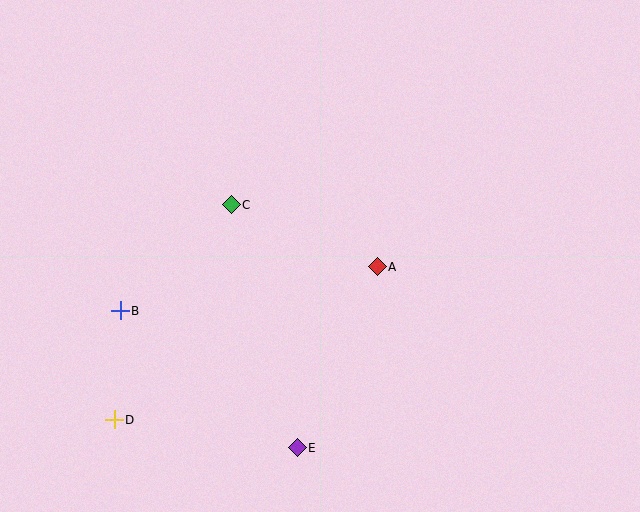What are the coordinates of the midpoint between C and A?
The midpoint between C and A is at (304, 236).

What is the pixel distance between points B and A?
The distance between B and A is 261 pixels.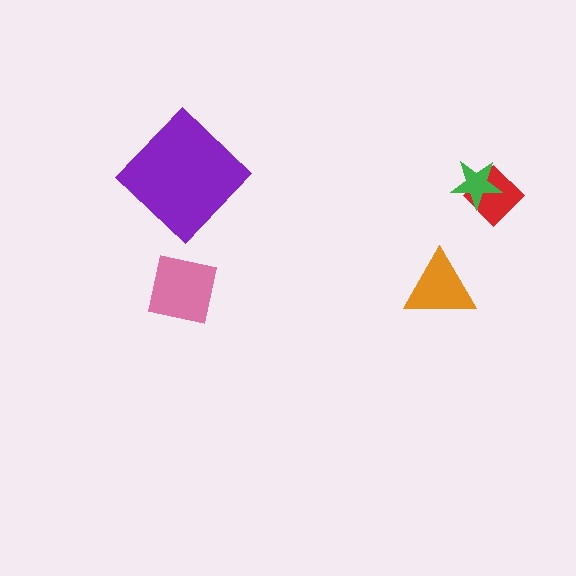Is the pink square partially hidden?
No, no other shape covers it.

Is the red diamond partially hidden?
Yes, it is partially covered by another shape.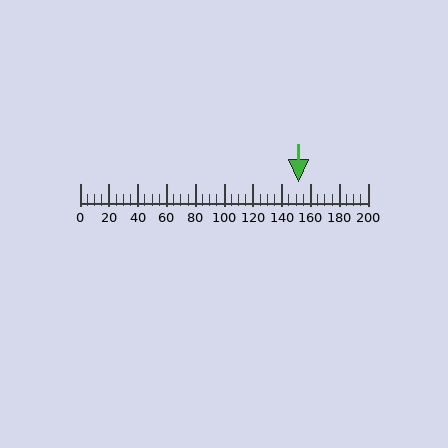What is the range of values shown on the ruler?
The ruler shows values from 0 to 200.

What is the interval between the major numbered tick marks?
The major tick marks are spaced 20 units apart.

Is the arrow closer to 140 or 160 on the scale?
The arrow is closer to 160.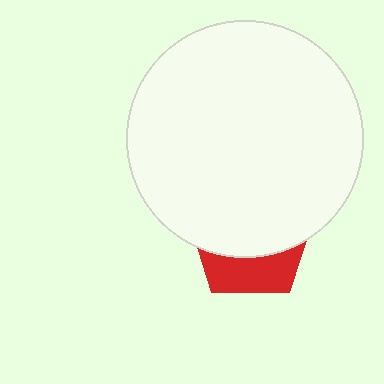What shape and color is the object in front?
The object in front is a white circle.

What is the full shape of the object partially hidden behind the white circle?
The partially hidden object is a red pentagon.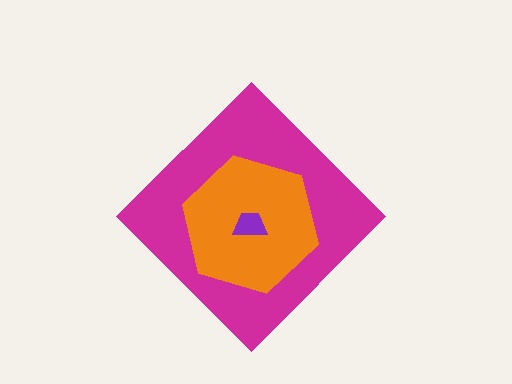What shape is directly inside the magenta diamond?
The orange hexagon.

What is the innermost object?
The purple trapezoid.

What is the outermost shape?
The magenta diamond.